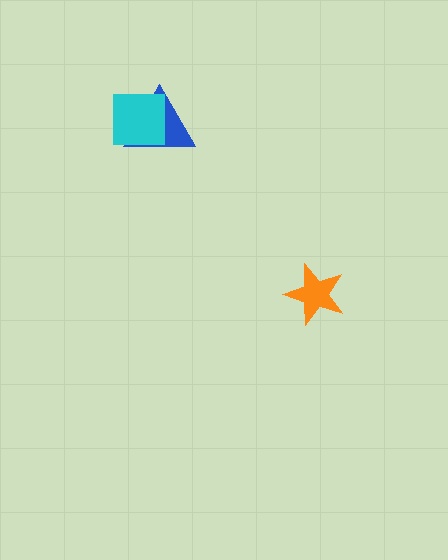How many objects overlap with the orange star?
0 objects overlap with the orange star.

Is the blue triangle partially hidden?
Yes, it is partially covered by another shape.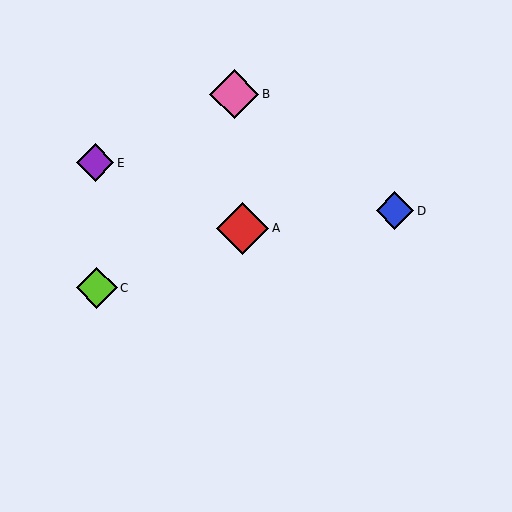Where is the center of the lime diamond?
The center of the lime diamond is at (97, 288).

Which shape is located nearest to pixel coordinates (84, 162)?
The purple diamond (labeled E) at (95, 163) is nearest to that location.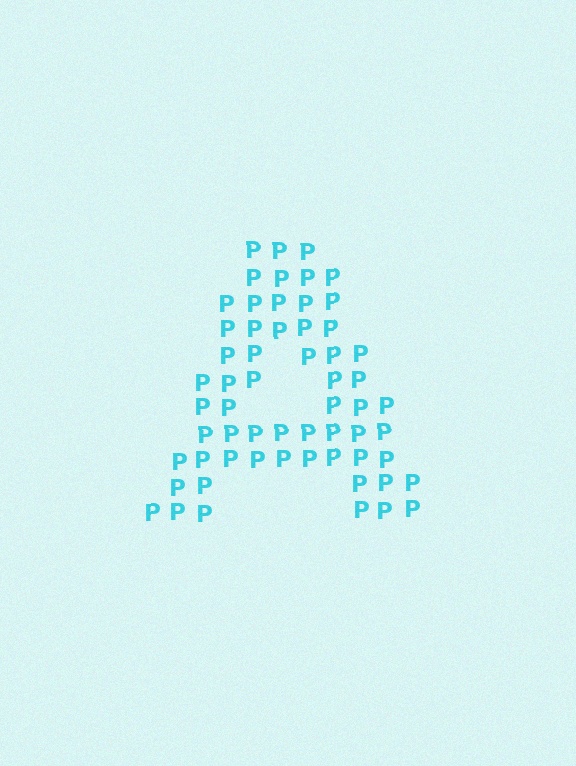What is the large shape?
The large shape is the letter A.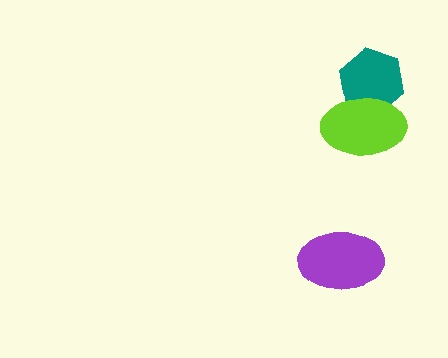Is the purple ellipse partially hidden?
No, no other shape covers it.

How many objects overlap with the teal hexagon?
1 object overlaps with the teal hexagon.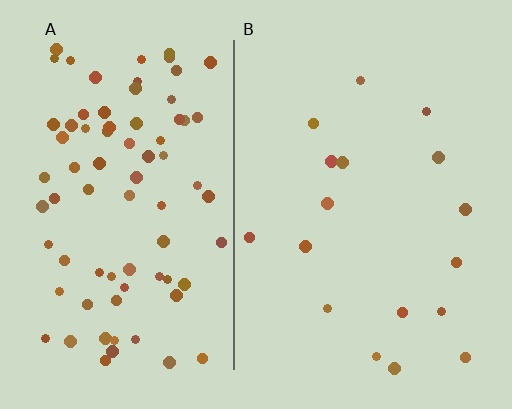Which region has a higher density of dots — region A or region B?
A (the left).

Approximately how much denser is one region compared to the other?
Approximately 4.6× — region A over region B.